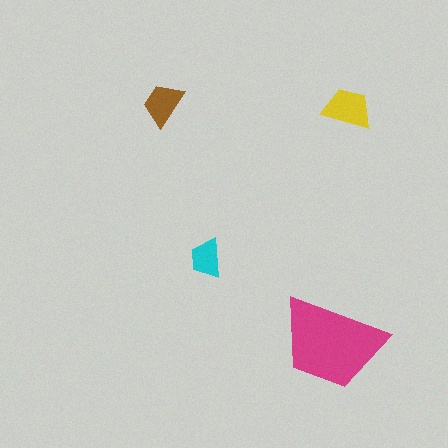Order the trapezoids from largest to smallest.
the magenta one, the yellow one, the brown one, the cyan one.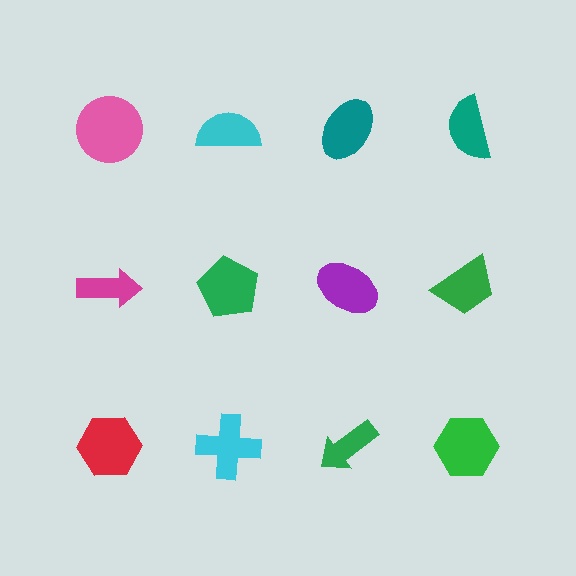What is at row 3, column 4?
A green hexagon.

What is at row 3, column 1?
A red hexagon.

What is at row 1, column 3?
A teal ellipse.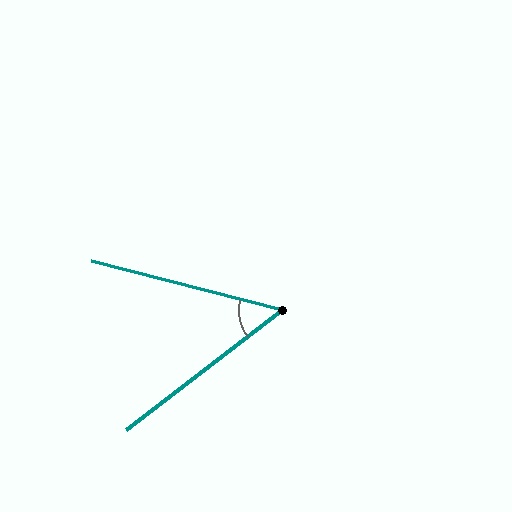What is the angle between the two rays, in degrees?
Approximately 52 degrees.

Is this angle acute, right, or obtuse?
It is acute.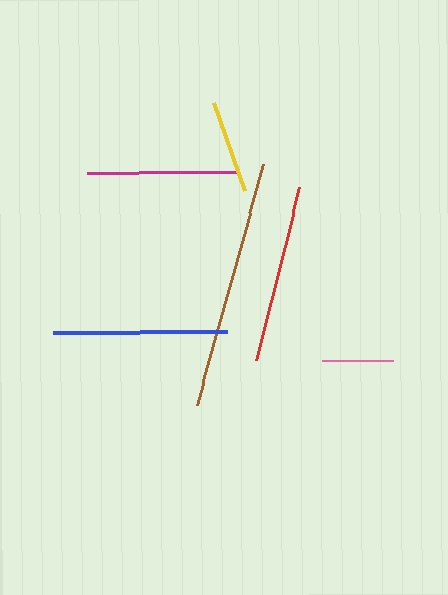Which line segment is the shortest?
The pink line is the shortest at approximately 72 pixels.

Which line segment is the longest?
The brown line is the longest at approximately 250 pixels.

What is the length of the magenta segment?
The magenta segment is approximately 151 pixels long.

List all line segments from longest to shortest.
From longest to shortest: brown, red, blue, magenta, yellow, pink.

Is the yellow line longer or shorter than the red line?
The red line is longer than the yellow line.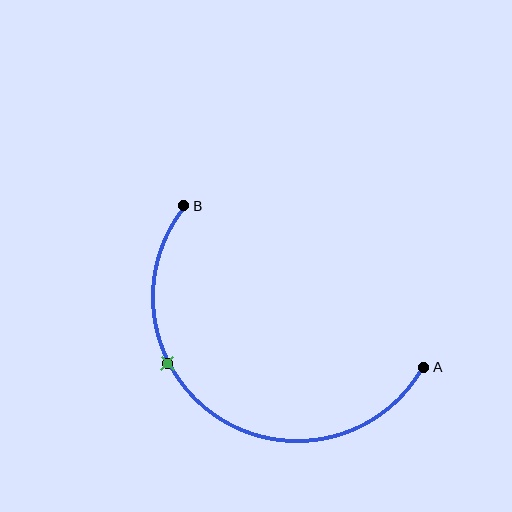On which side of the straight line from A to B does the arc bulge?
The arc bulges below and to the left of the straight line connecting A and B.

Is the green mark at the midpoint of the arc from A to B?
No. The green mark lies on the arc but is closer to endpoint B. The arc midpoint would be at the point on the curve equidistant along the arc from both A and B.